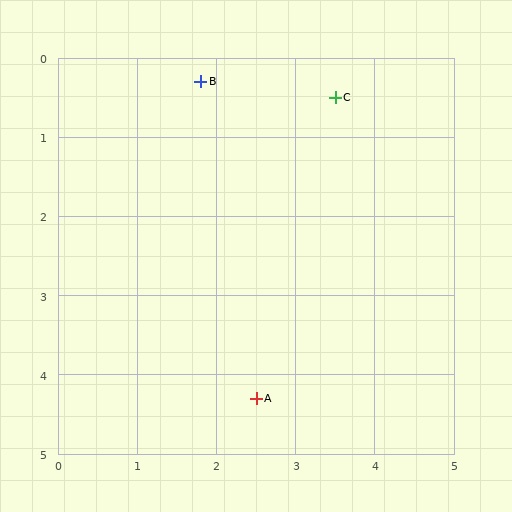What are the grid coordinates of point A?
Point A is at approximately (2.5, 4.3).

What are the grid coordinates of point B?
Point B is at approximately (1.8, 0.3).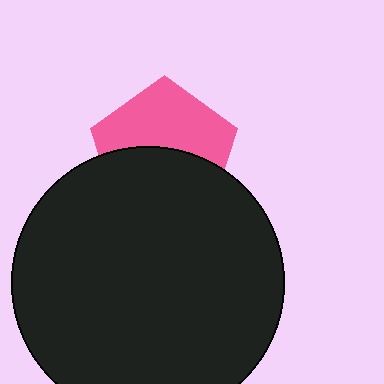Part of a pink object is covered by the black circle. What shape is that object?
It is a pentagon.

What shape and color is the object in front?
The object in front is a black circle.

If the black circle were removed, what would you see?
You would see the complete pink pentagon.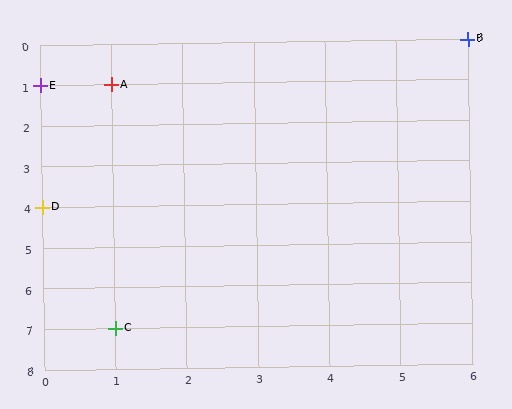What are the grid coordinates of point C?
Point C is at grid coordinates (1, 7).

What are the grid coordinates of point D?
Point D is at grid coordinates (0, 4).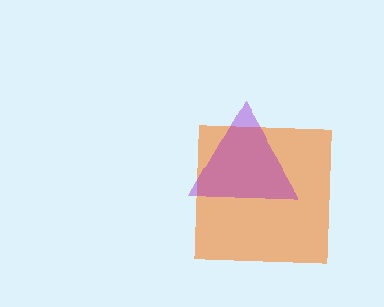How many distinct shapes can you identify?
There are 2 distinct shapes: an orange square, a purple triangle.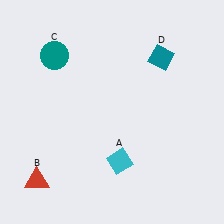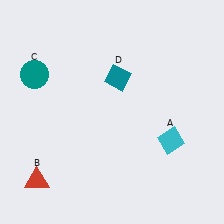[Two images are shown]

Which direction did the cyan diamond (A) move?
The cyan diamond (A) moved right.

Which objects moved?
The objects that moved are: the cyan diamond (A), the teal circle (C), the teal diamond (D).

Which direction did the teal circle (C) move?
The teal circle (C) moved left.